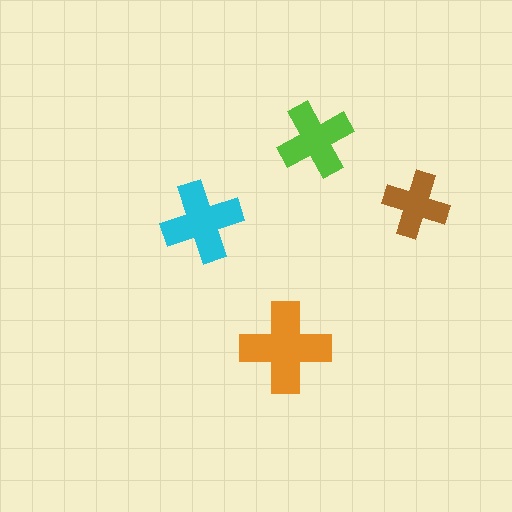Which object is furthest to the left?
The cyan cross is leftmost.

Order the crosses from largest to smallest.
the orange one, the cyan one, the lime one, the brown one.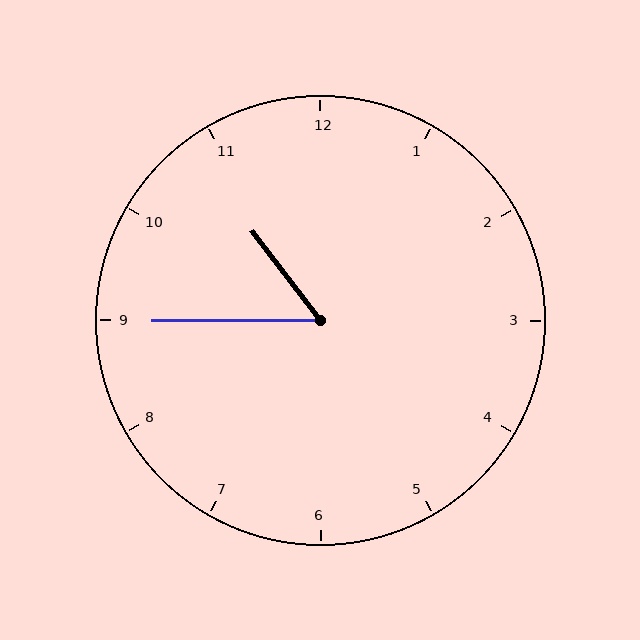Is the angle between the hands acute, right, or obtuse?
It is acute.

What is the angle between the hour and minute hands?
Approximately 52 degrees.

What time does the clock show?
10:45.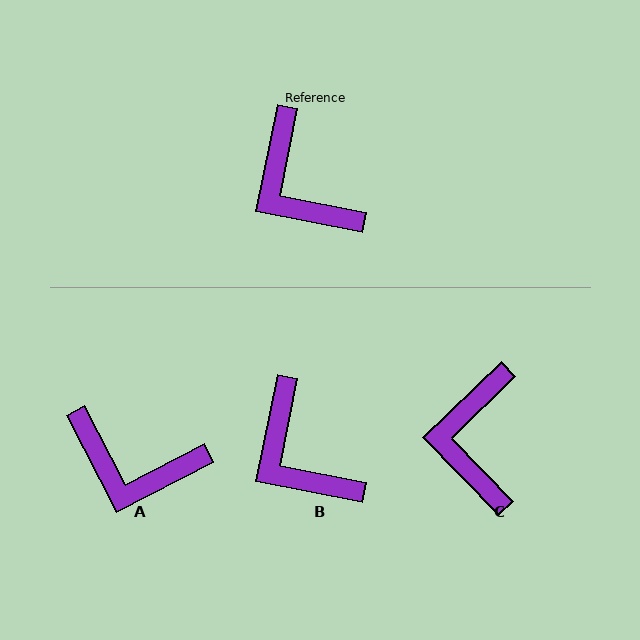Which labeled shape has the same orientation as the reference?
B.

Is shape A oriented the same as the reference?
No, it is off by about 39 degrees.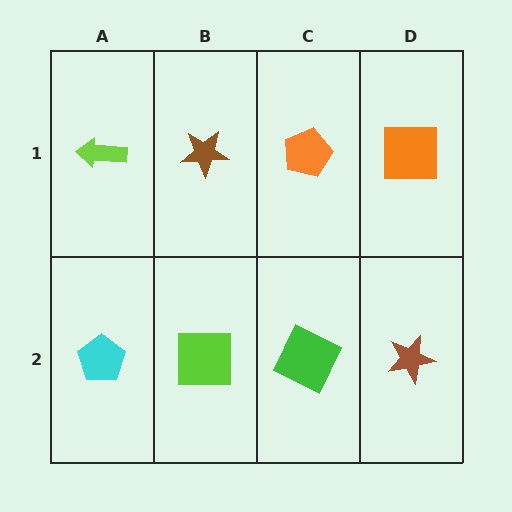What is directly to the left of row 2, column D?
A green square.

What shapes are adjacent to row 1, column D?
A brown star (row 2, column D), an orange pentagon (row 1, column C).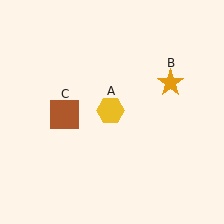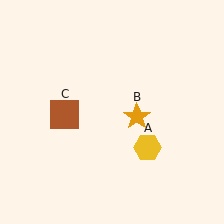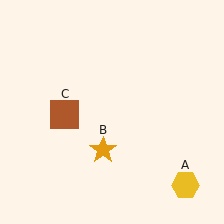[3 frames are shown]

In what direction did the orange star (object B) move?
The orange star (object B) moved down and to the left.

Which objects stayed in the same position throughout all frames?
Brown square (object C) remained stationary.